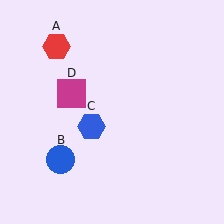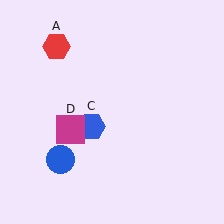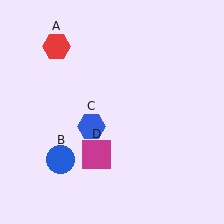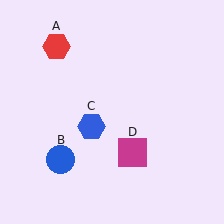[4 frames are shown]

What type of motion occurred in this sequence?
The magenta square (object D) rotated counterclockwise around the center of the scene.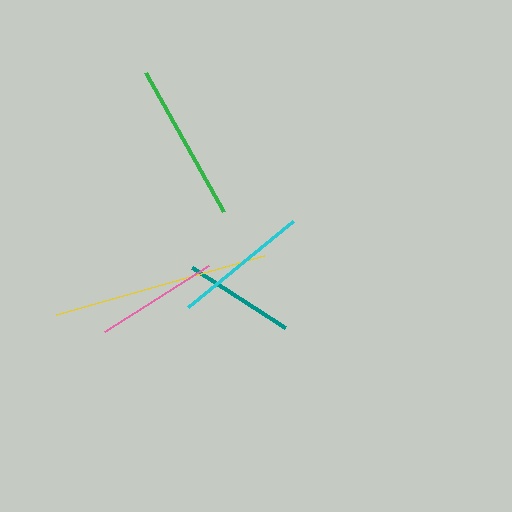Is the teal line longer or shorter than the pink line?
The pink line is longer than the teal line.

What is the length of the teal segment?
The teal segment is approximately 111 pixels long.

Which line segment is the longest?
The yellow line is the longest at approximately 216 pixels.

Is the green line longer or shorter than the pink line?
The green line is longer than the pink line.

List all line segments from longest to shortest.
From longest to shortest: yellow, green, cyan, pink, teal.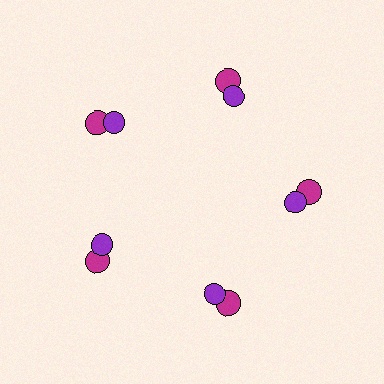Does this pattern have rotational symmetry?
Yes, this pattern has 5-fold rotational symmetry. It looks the same after rotating 72 degrees around the center.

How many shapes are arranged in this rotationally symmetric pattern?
There are 10 shapes, arranged in 5 groups of 2.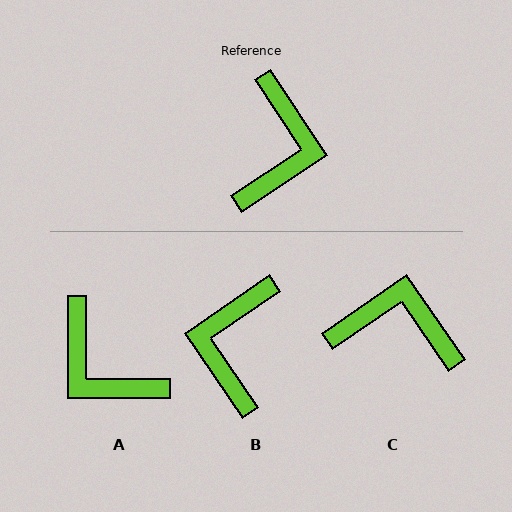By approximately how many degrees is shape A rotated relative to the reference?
Approximately 123 degrees clockwise.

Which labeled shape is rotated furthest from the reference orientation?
B, about 179 degrees away.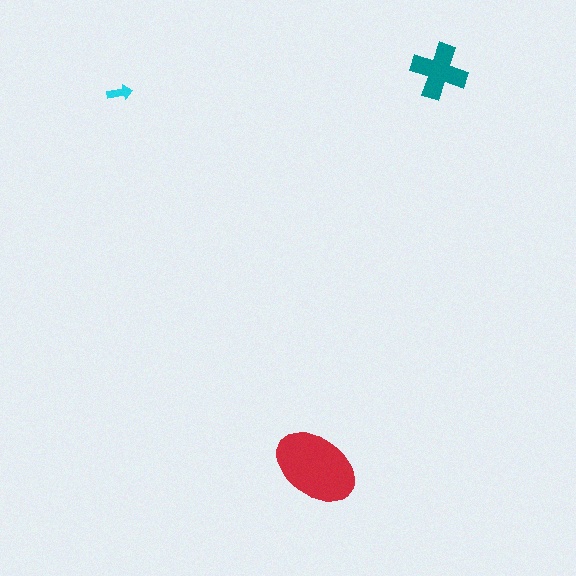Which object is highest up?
The teal cross is topmost.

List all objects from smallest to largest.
The cyan arrow, the teal cross, the red ellipse.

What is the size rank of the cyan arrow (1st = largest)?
3rd.